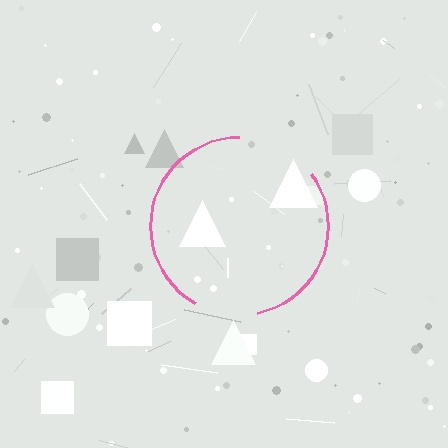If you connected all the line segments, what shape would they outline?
They would outline a circle.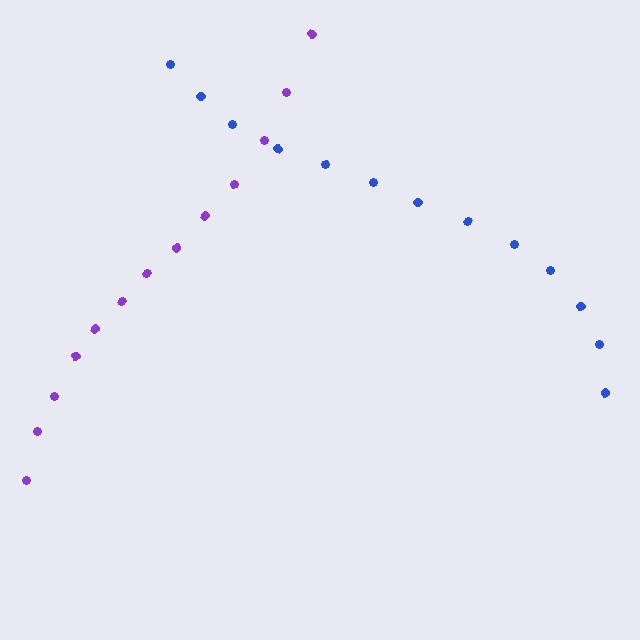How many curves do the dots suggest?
There are 2 distinct paths.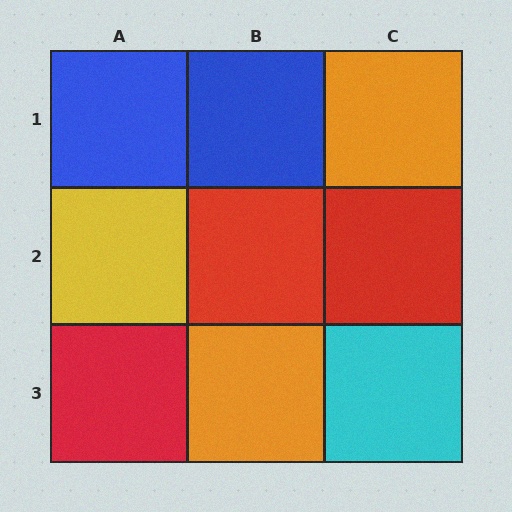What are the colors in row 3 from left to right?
Red, orange, cyan.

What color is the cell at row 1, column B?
Blue.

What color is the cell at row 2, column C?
Red.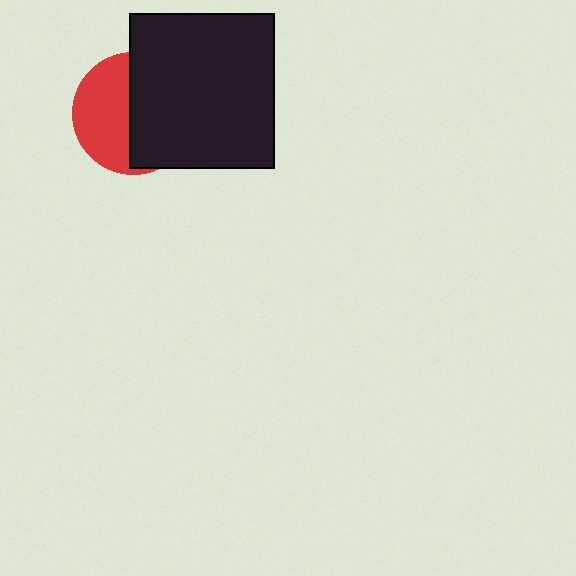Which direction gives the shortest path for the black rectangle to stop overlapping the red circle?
Moving right gives the shortest separation.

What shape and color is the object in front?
The object in front is a black rectangle.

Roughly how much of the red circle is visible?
About half of it is visible (roughly 47%).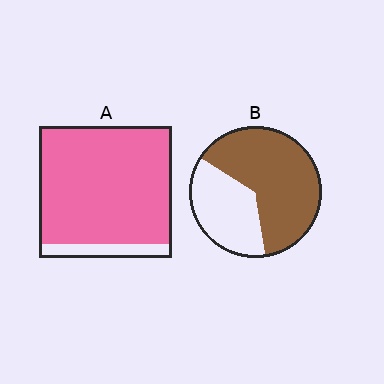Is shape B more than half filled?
Yes.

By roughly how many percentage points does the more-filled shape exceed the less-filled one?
By roughly 25 percentage points (A over B).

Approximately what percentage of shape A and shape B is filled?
A is approximately 90% and B is approximately 65%.